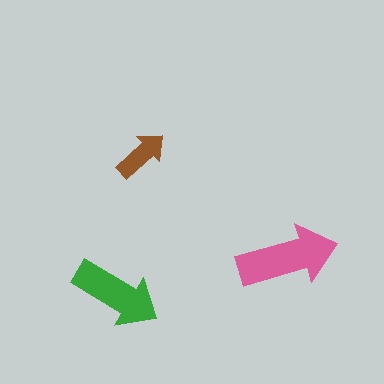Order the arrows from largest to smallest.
the pink one, the green one, the brown one.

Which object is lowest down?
The green arrow is bottommost.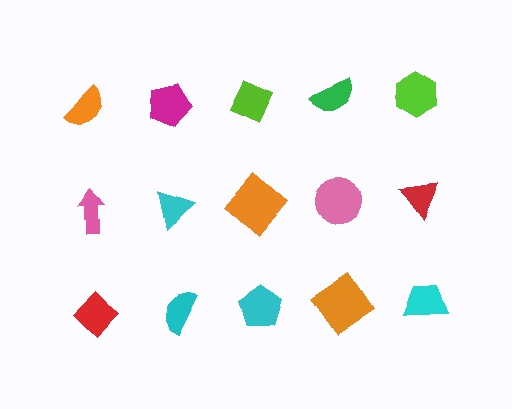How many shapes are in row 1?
5 shapes.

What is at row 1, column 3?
A lime diamond.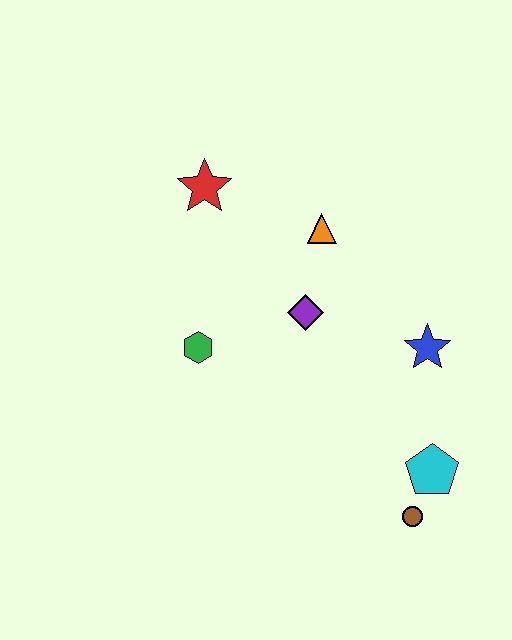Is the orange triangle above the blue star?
Yes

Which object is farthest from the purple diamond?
The brown circle is farthest from the purple diamond.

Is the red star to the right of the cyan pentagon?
No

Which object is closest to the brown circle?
The cyan pentagon is closest to the brown circle.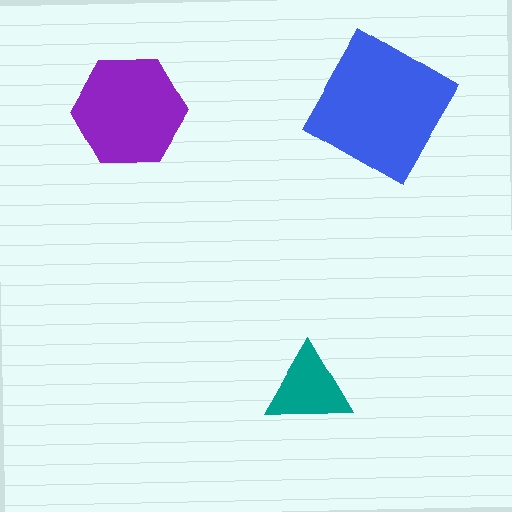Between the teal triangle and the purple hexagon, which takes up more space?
The purple hexagon.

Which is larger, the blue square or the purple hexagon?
The blue square.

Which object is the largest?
The blue square.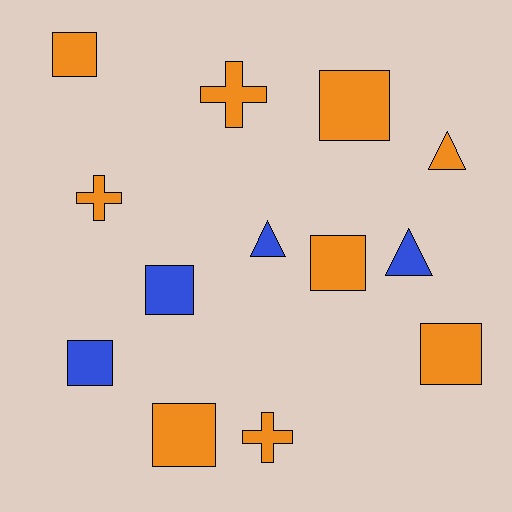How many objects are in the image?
There are 13 objects.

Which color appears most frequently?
Orange, with 9 objects.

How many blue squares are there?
There are 2 blue squares.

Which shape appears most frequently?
Square, with 7 objects.